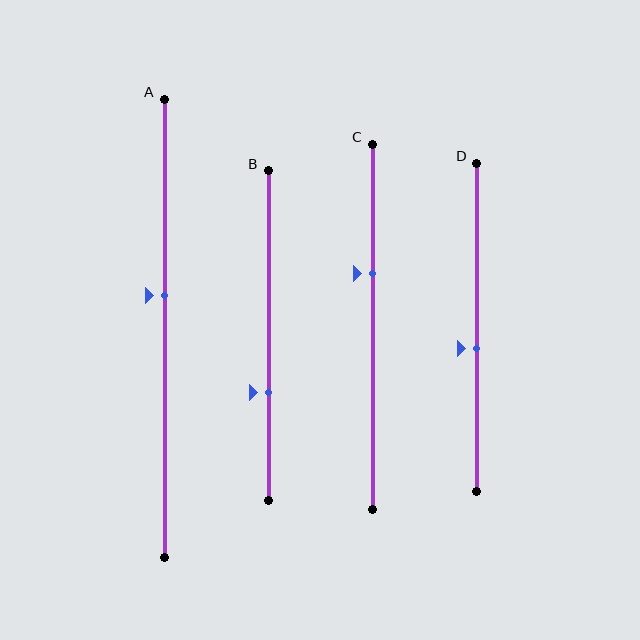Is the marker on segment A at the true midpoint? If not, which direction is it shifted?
No, the marker on segment A is shifted upward by about 7% of the segment length.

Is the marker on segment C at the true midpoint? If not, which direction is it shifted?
No, the marker on segment C is shifted upward by about 15% of the segment length.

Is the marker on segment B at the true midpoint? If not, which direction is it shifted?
No, the marker on segment B is shifted downward by about 17% of the segment length.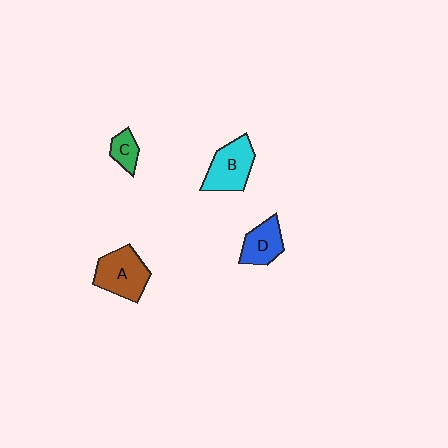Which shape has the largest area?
Shape A (brown).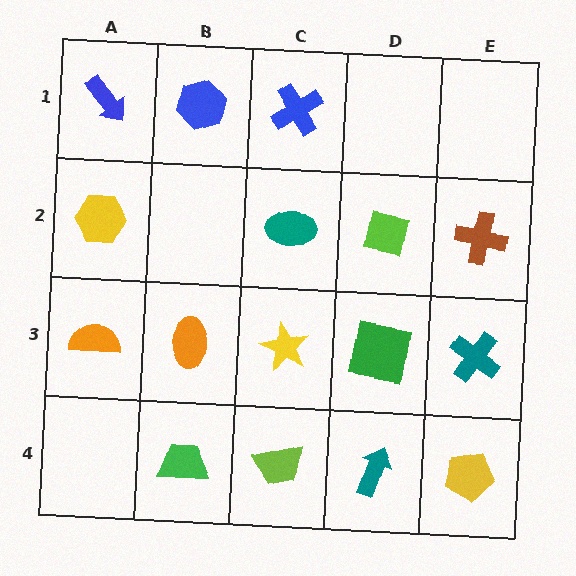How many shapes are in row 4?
4 shapes.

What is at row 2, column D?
A lime square.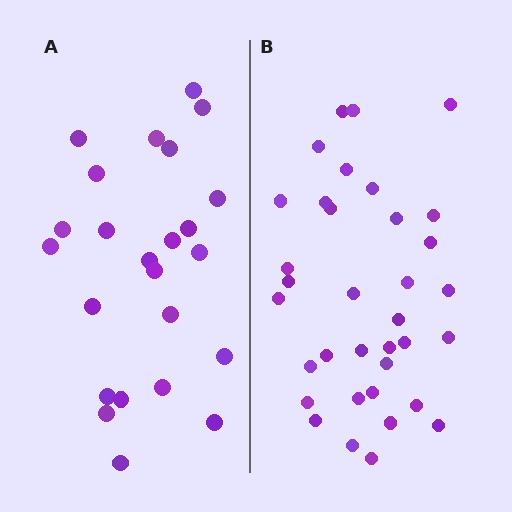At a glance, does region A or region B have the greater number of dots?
Region B (the right region) has more dots.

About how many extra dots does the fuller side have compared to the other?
Region B has roughly 12 or so more dots than region A.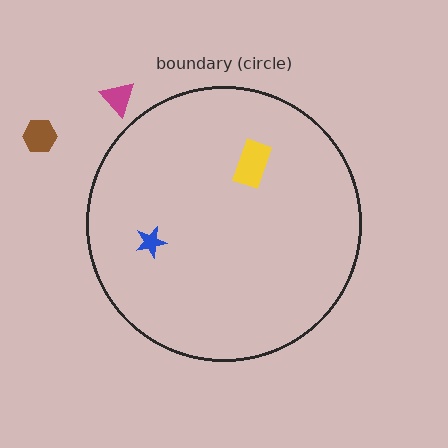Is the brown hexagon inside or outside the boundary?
Outside.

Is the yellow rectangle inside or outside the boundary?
Inside.